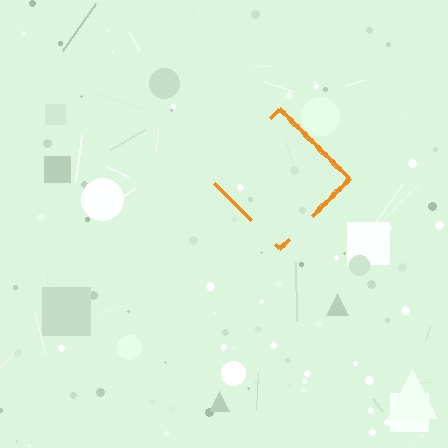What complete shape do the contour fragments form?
The contour fragments form a diamond.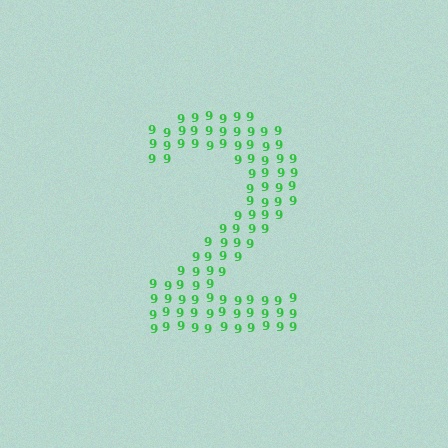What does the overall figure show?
The overall figure shows the digit 2.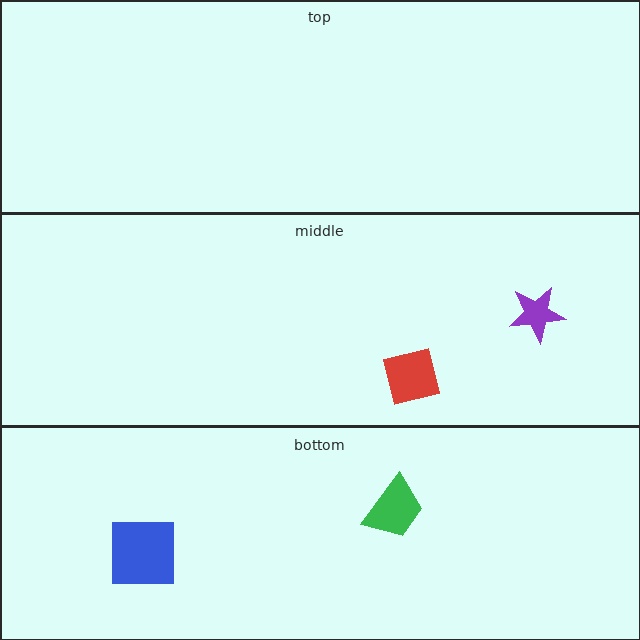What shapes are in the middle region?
The red square, the purple star.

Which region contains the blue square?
The bottom region.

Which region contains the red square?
The middle region.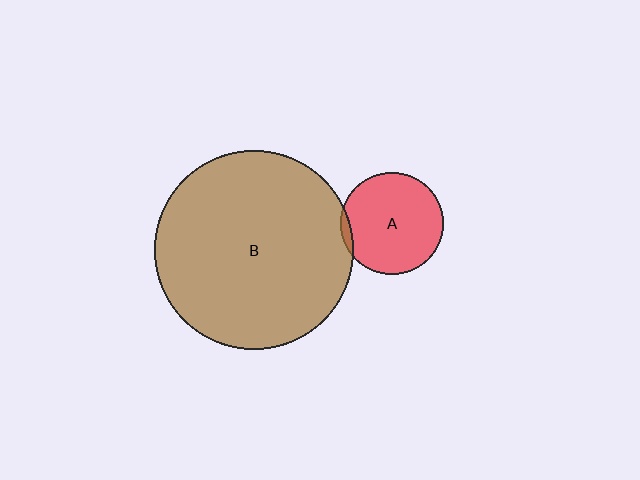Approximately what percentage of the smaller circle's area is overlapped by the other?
Approximately 5%.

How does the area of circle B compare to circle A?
Approximately 3.8 times.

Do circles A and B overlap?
Yes.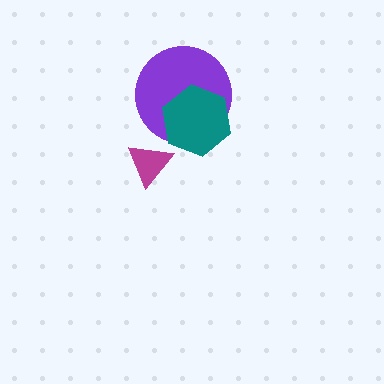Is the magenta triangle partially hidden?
No, no other shape covers it.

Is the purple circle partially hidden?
Yes, it is partially covered by another shape.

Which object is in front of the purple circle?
The teal hexagon is in front of the purple circle.